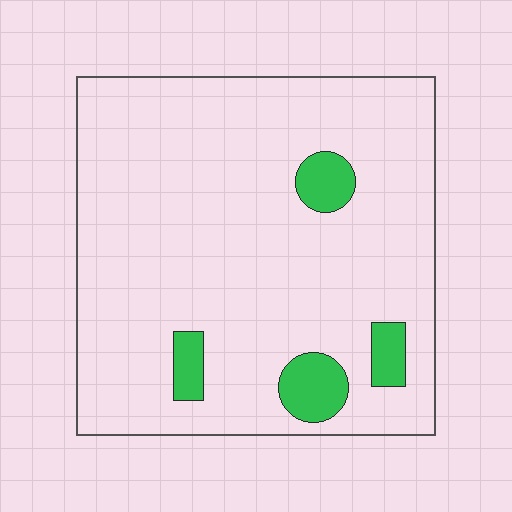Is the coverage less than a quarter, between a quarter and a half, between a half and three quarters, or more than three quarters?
Less than a quarter.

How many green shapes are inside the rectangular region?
4.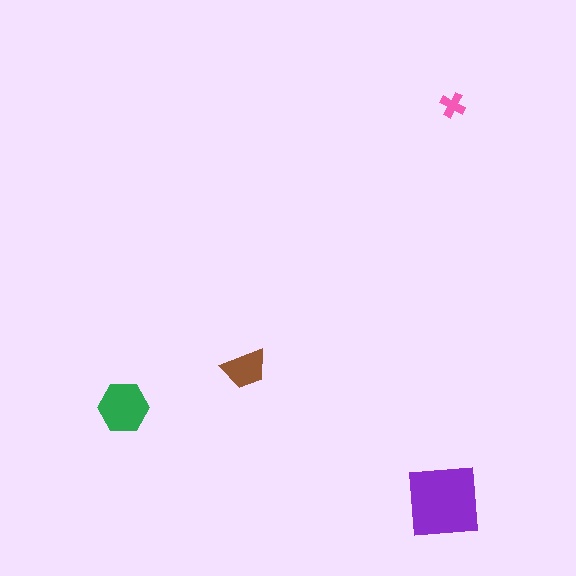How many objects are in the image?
There are 4 objects in the image.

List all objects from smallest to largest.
The pink cross, the brown trapezoid, the green hexagon, the purple square.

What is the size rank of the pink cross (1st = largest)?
4th.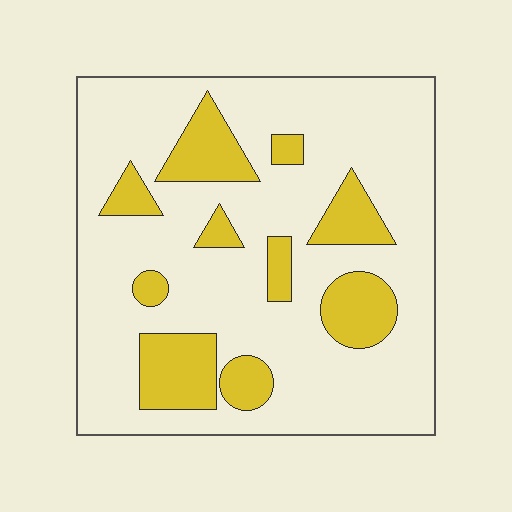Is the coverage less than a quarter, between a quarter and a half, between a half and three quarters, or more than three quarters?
Less than a quarter.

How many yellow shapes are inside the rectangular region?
10.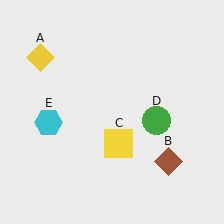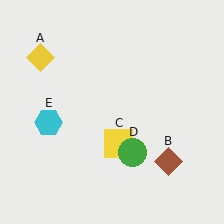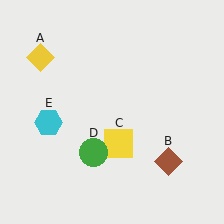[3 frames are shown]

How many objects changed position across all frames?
1 object changed position: green circle (object D).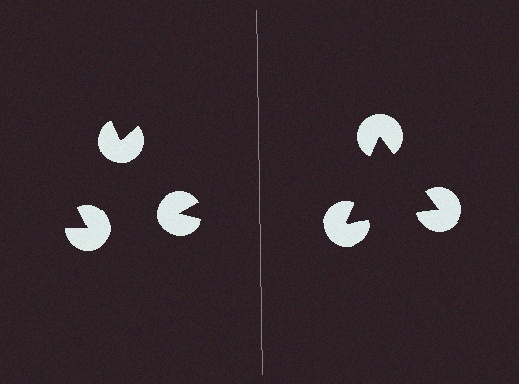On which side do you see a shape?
An illusory triangle appears on the right side. On the left side the wedge cuts are rotated, so no coherent shape forms.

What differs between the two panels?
The pac-man discs are positioned identically on both sides; only the wedge orientations differ. On the right they align to a triangle; on the left they are misaligned.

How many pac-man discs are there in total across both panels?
6 — 3 on each side.